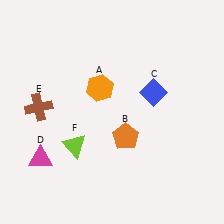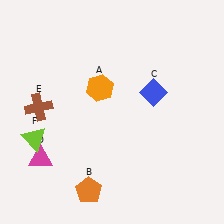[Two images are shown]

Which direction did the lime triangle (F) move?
The lime triangle (F) moved left.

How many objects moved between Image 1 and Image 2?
2 objects moved between the two images.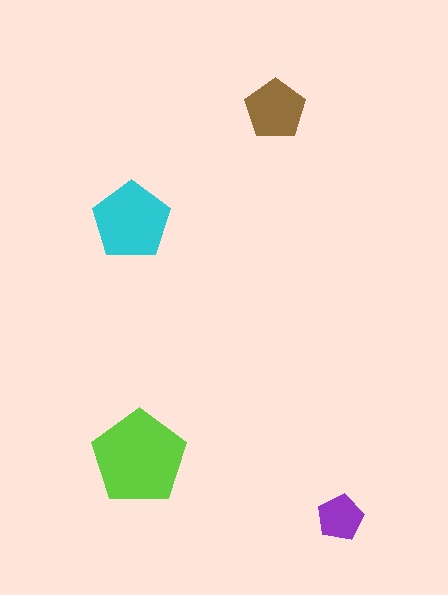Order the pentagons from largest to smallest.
the lime one, the cyan one, the brown one, the purple one.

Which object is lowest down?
The purple pentagon is bottommost.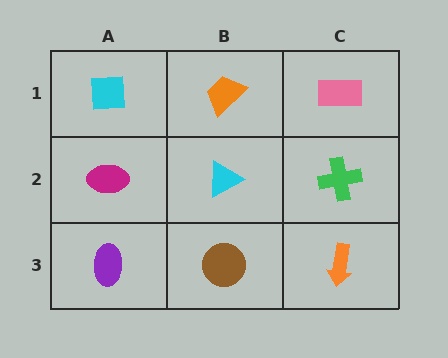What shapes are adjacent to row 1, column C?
A green cross (row 2, column C), an orange trapezoid (row 1, column B).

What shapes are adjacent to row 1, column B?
A cyan triangle (row 2, column B), a cyan square (row 1, column A), a pink rectangle (row 1, column C).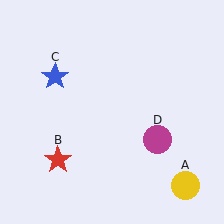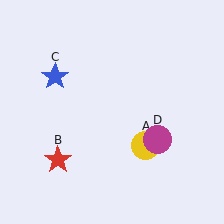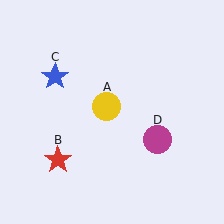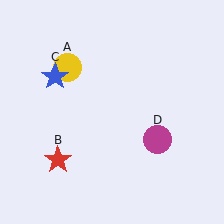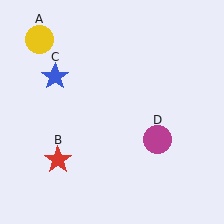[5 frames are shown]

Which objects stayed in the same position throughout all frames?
Red star (object B) and blue star (object C) and magenta circle (object D) remained stationary.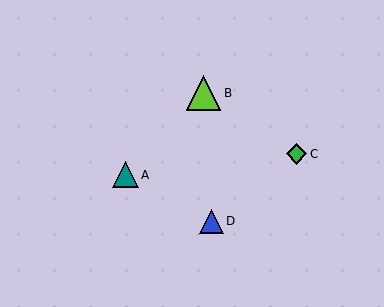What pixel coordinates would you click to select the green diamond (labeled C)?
Click at (297, 154) to select the green diamond C.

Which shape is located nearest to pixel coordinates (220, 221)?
The blue triangle (labeled D) at (211, 221) is nearest to that location.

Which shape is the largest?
The lime triangle (labeled B) is the largest.